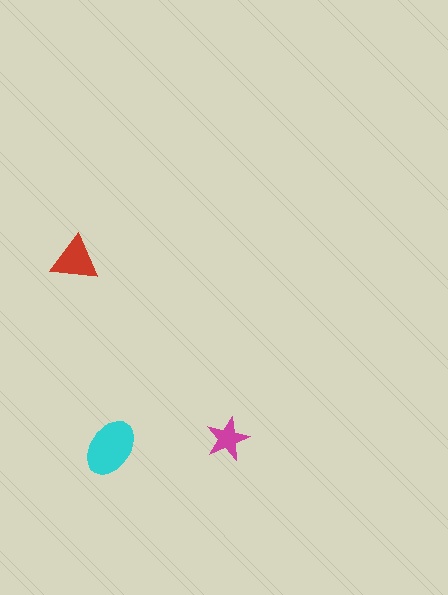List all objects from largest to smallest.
The cyan ellipse, the red triangle, the magenta star.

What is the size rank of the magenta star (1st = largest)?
3rd.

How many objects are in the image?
There are 3 objects in the image.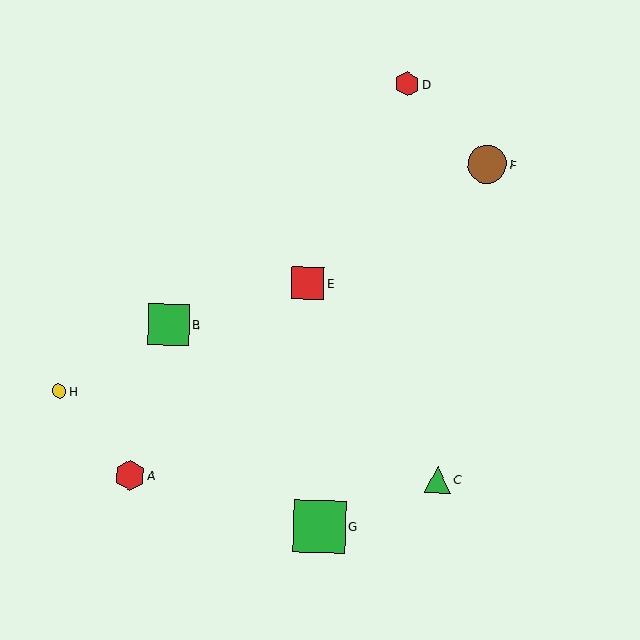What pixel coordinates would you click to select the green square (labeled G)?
Click at (319, 526) to select the green square G.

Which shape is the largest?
The green square (labeled G) is the largest.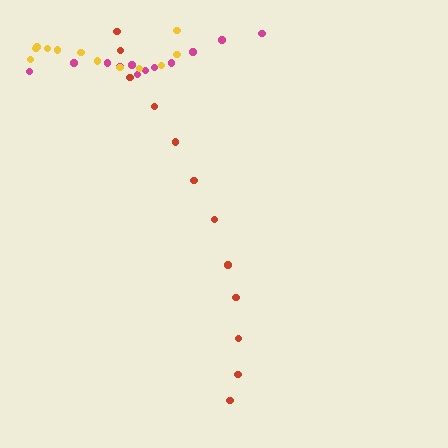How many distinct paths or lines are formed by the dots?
There are 3 distinct paths.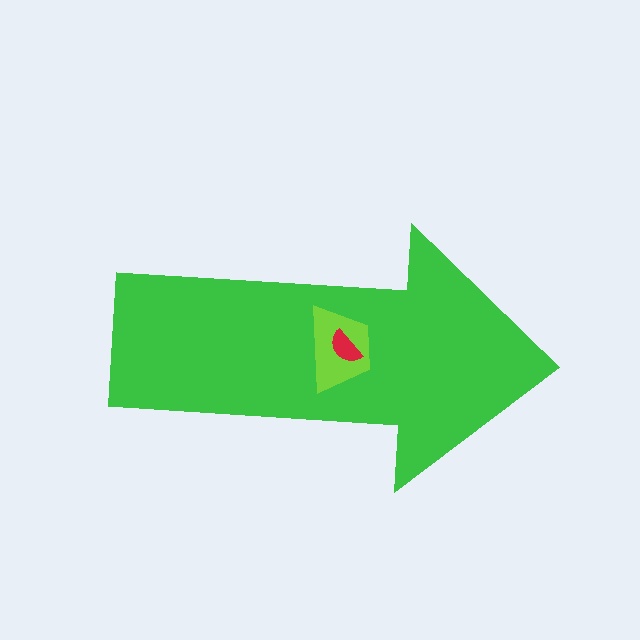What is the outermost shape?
The green arrow.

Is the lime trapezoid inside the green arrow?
Yes.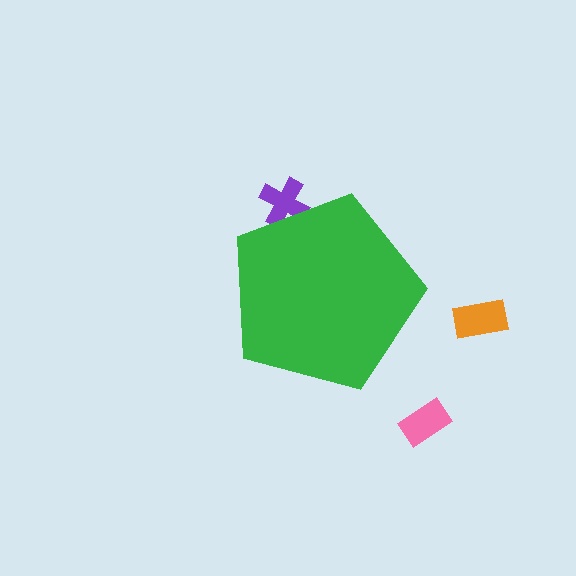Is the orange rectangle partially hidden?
No, the orange rectangle is fully visible.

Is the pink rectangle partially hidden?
No, the pink rectangle is fully visible.